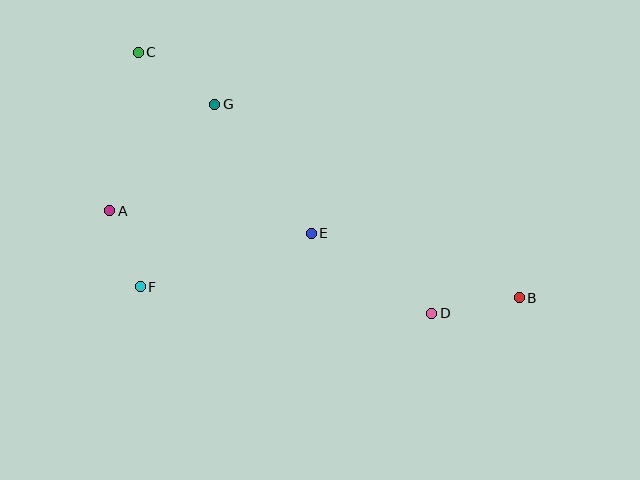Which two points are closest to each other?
Points A and F are closest to each other.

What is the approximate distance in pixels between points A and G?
The distance between A and G is approximately 150 pixels.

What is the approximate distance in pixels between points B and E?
The distance between B and E is approximately 218 pixels.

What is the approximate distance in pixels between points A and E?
The distance between A and E is approximately 202 pixels.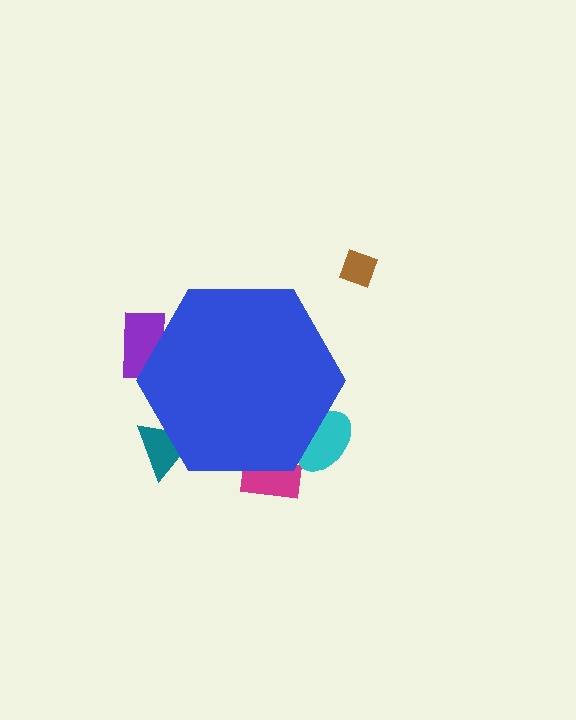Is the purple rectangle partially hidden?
Yes, the purple rectangle is partially hidden behind the blue hexagon.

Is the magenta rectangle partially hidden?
Yes, the magenta rectangle is partially hidden behind the blue hexagon.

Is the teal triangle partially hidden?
Yes, the teal triangle is partially hidden behind the blue hexagon.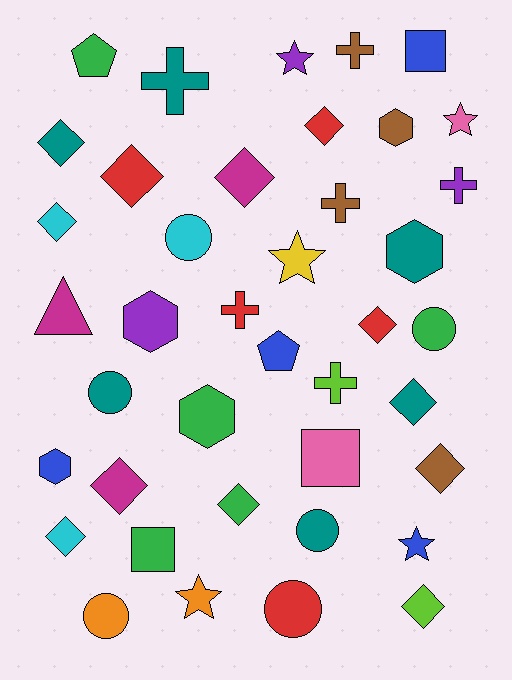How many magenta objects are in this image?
There are 3 magenta objects.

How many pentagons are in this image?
There are 2 pentagons.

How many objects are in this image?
There are 40 objects.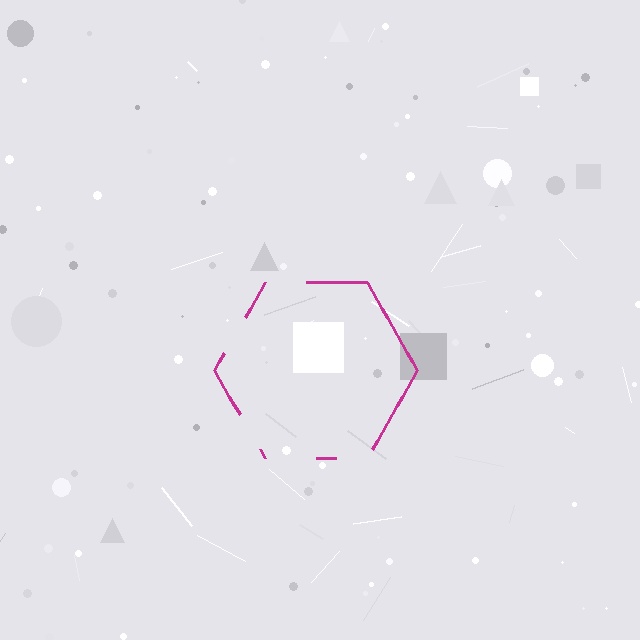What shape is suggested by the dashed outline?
The dashed outline suggests a hexagon.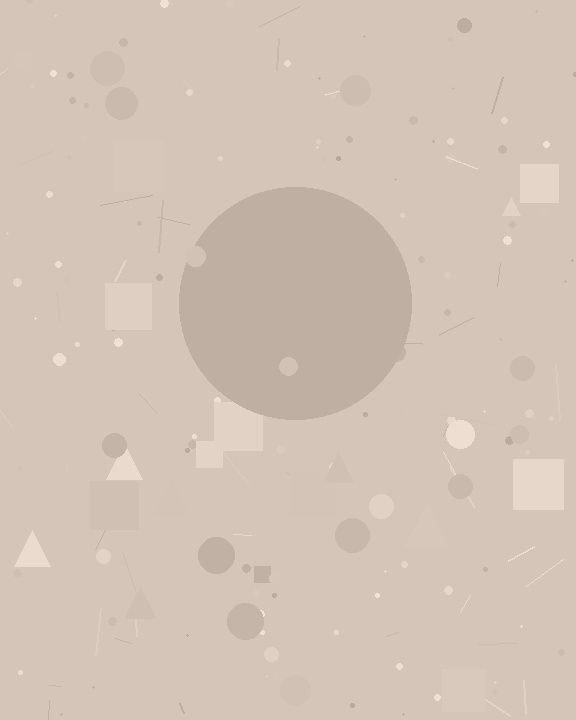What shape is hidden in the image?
A circle is hidden in the image.